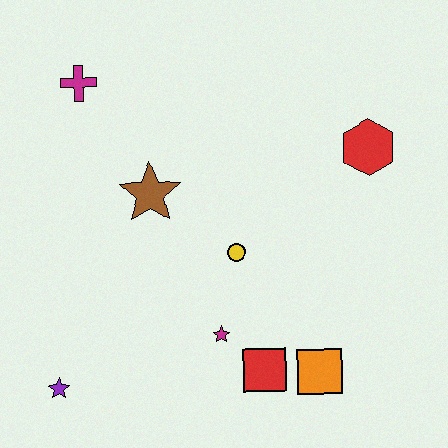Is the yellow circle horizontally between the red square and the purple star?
Yes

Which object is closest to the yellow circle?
The magenta star is closest to the yellow circle.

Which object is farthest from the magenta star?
The magenta cross is farthest from the magenta star.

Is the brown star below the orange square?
No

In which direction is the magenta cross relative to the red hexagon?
The magenta cross is to the left of the red hexagon.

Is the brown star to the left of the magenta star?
Yes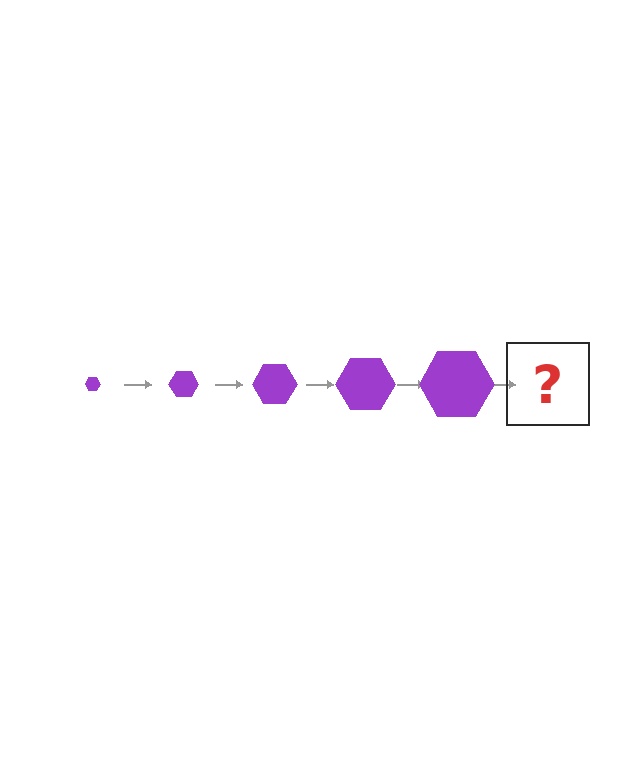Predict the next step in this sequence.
The next step is a purple hexagon, larger than the previous one.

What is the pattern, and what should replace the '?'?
The pattern is that the hexagon gets progressively larger each step. The '?' should be a purple hexagon, larger than the previous one.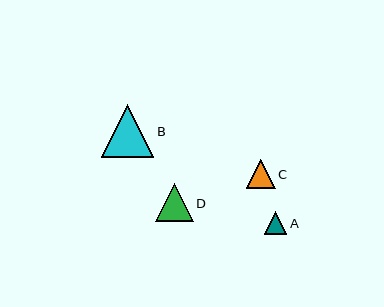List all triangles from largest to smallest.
From largest to smallest: B, D, C, A.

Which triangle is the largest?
Triangle B is the largest with a size of approximately 53 pixels.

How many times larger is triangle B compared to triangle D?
Triangle B is approximately 1.4 times the size of triangle D.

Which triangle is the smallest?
Triangle A is the smallest with a size of approximately 22 pixels.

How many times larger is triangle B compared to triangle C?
Triangle B is approximately 1.9 times the size of triangle C.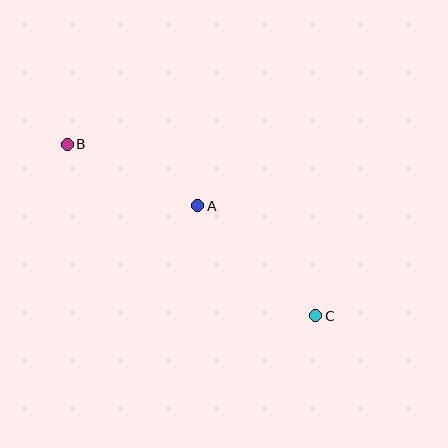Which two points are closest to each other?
Points A and B are closest to each other.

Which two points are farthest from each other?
Points B and C are farthest from each other.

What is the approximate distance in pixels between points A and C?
The distance between A and C is approximately 162 pixels.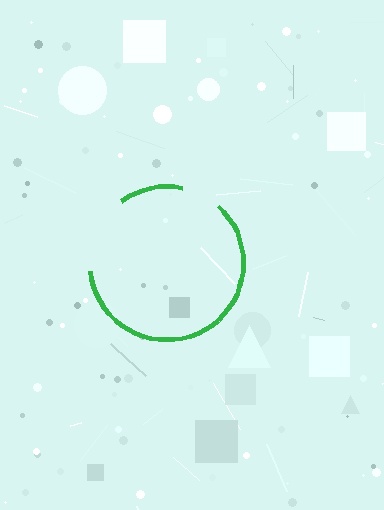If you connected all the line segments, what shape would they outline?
They would outline a circle.